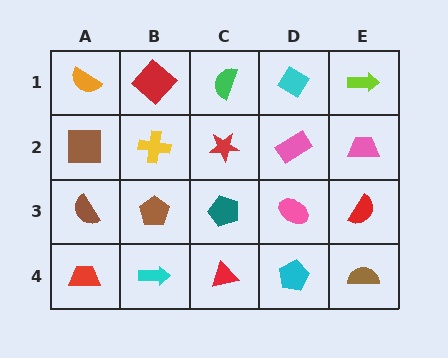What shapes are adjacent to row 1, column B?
A yellow cross (row 2, column B), an orange semicircle (row 1, column A), a green semicircle (row 1, column C).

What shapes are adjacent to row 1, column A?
A brown square (row 2, column A), a red diamond (row 1, column B).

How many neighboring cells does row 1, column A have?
2.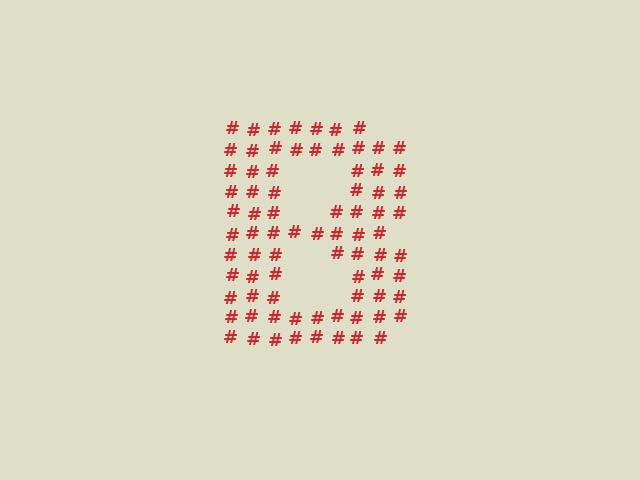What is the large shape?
The large shape is the letter B.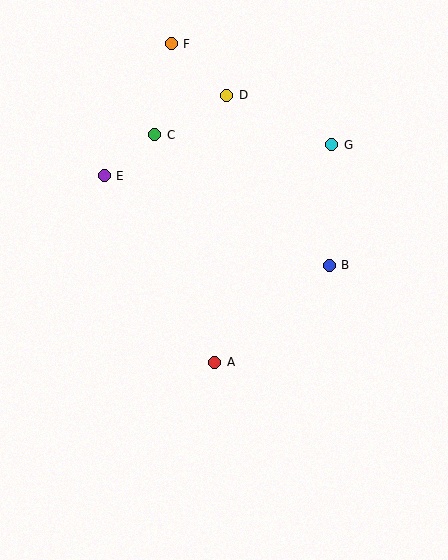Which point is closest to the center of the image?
Point A at (215, 362) is closest to the center.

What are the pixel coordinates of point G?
Point G is at (332, 145).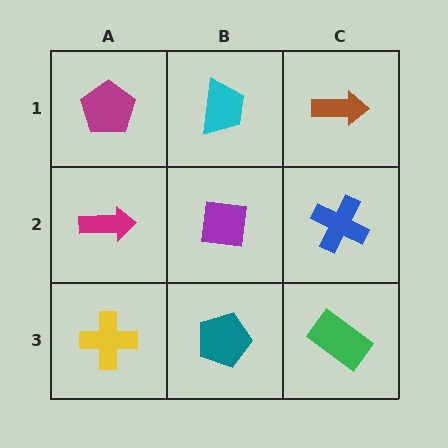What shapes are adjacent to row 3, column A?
A magenta arrow (row 2, column A), a teal pentagon (row 3, column B).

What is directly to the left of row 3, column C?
A teal pentagon.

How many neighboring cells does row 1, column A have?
2.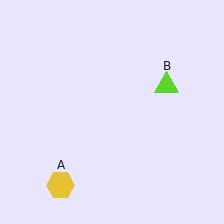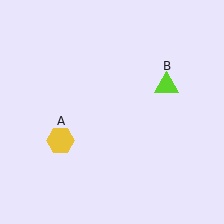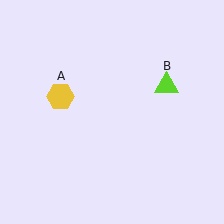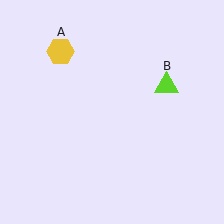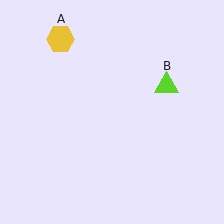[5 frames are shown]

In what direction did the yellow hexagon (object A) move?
The yellow hexagon (object A) moved up.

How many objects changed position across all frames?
1 object changed position: yellow hexagon (object A).